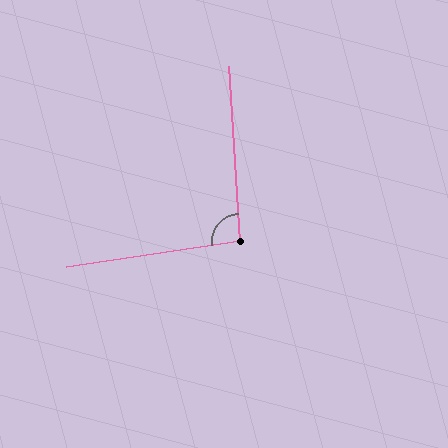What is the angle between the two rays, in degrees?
Approximately 95 degrees.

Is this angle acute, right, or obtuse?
It is obtuse.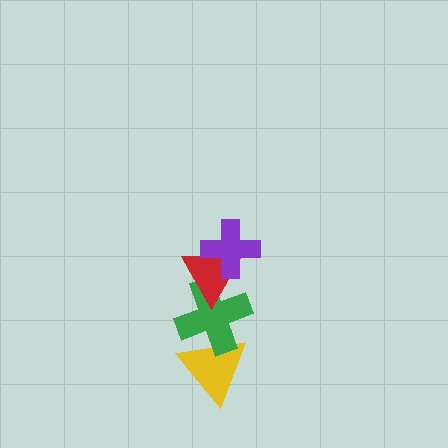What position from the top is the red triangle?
The red triangle is 2nd from the top.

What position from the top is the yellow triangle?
The yellow triangle is 4th from the top.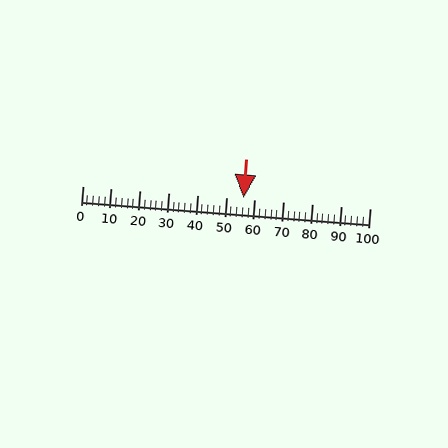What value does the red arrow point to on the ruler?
The red arrow points to approximately 56.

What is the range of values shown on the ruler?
The ruler shows values from 0 to 100.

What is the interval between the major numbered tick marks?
The major tick marks are spaced 10 units apart.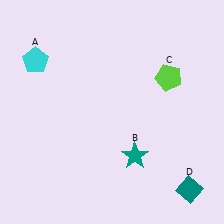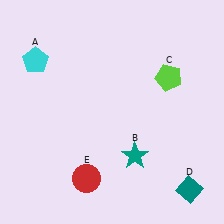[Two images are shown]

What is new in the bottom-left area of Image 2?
A red circle (E) was added in the bottom-left area of Image 2.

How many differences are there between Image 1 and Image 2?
There is 1 difference between the two images.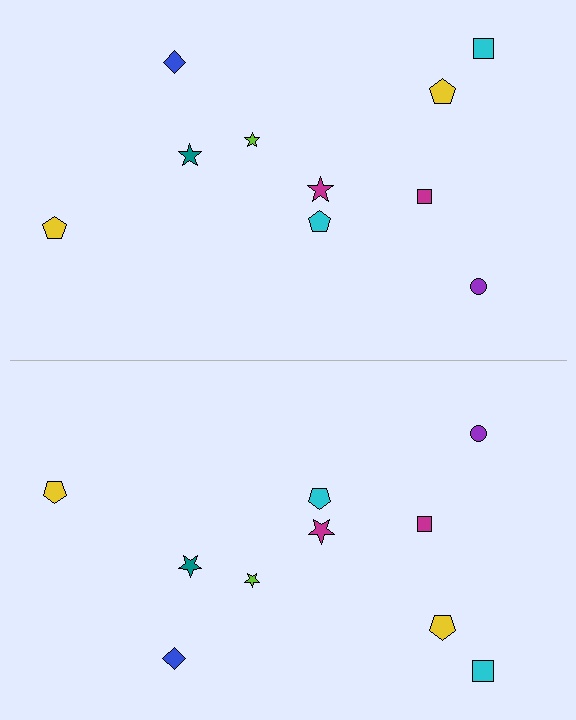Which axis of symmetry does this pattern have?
The pattern has a horizontal axis of symmetry running through the center of the image.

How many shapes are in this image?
There are 20 shapes in this image.